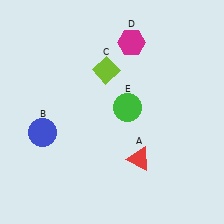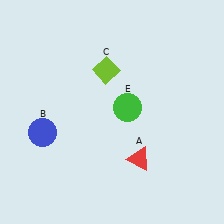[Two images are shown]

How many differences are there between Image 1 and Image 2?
There is 1 difference between the two images.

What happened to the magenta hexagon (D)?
The magenta hexagon (D) was removed in Image 2. It was in the top-right area of Image 1.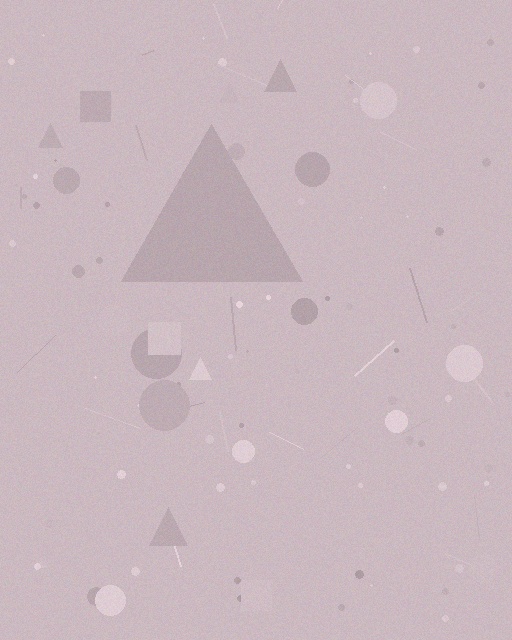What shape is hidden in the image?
A triangle is hidden in the image.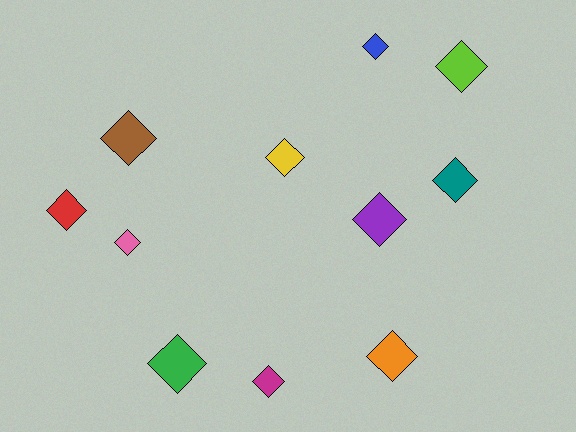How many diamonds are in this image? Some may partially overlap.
There are 11 diamonds.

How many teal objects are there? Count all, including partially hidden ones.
There is 1 teal object.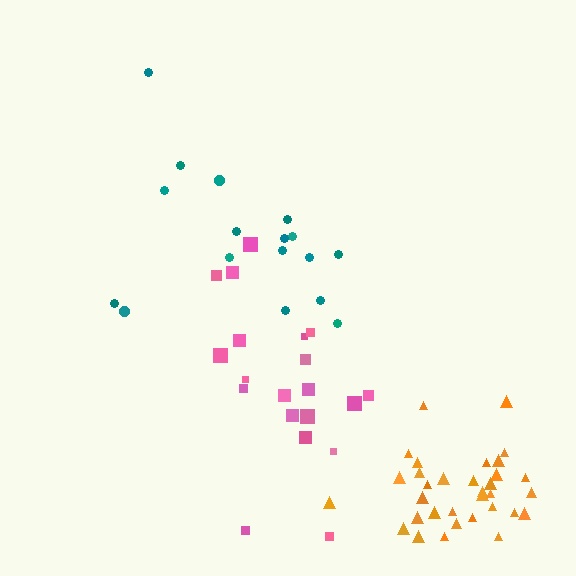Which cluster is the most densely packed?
Orange.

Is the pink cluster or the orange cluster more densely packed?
Orange.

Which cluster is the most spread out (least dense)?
Teal.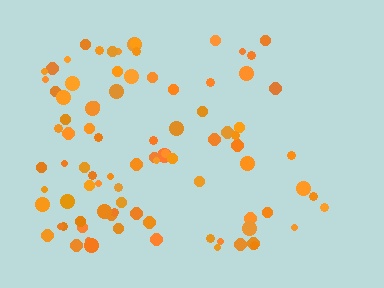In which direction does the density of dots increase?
From right to left, with the left side densest.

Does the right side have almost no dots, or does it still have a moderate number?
Still a moderate number, just noticeably fewer than the left.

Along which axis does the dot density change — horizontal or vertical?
Horizontal.